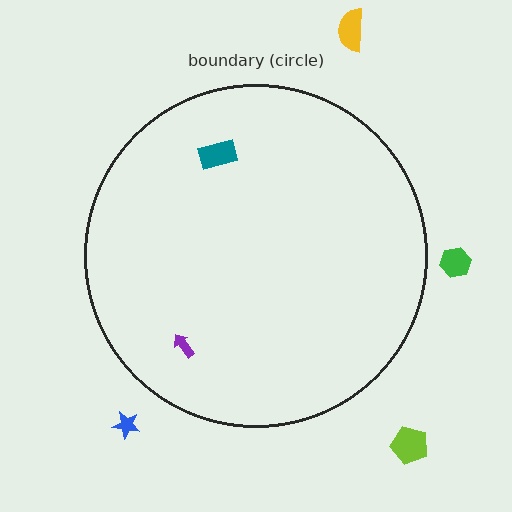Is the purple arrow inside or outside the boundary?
Inside.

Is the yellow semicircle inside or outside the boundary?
Outside.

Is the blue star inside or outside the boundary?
Outside.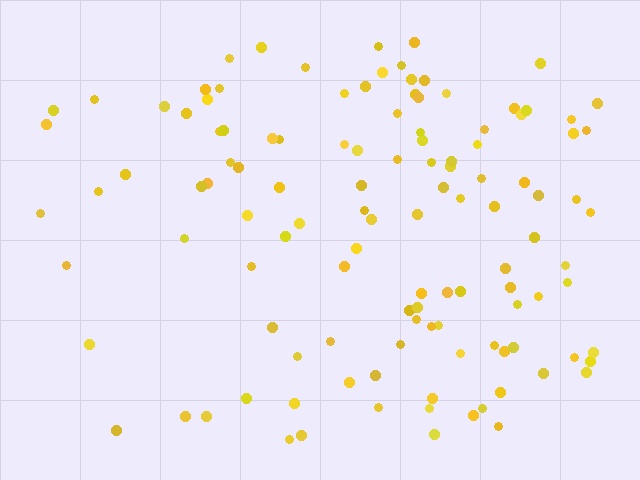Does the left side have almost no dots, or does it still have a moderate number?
Still a moderate number, just noticeably fewer than the right.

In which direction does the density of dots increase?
From left to right, with the right side densest.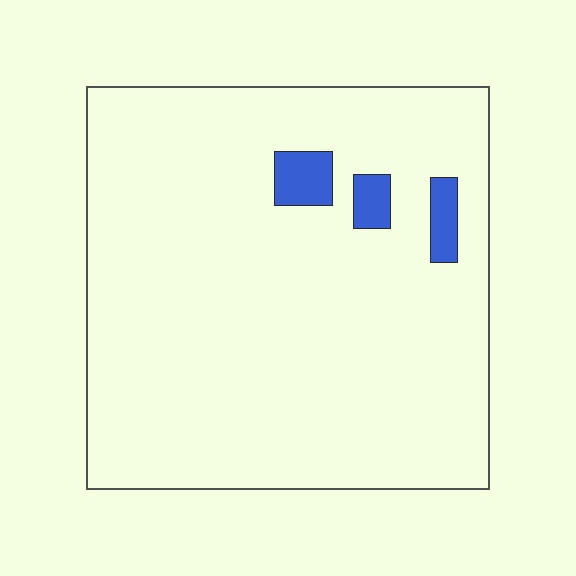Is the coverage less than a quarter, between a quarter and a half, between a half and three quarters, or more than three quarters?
Less than a quarter.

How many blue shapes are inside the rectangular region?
3.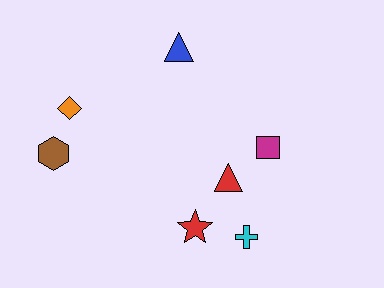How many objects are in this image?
There are 7 objects.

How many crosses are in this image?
There is 1 cross.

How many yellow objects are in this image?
There are no yellow objects.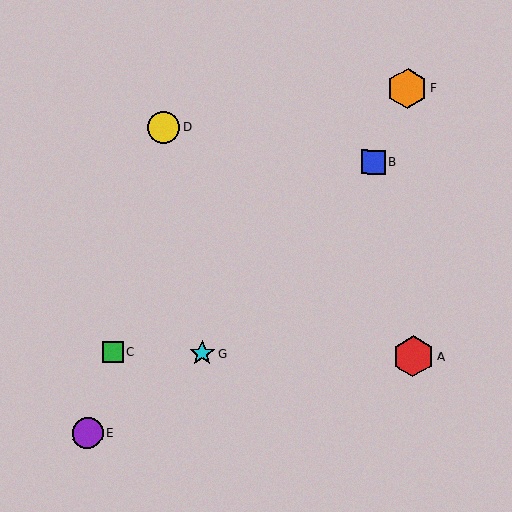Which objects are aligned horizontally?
Objects A, C, G are aligned horizontally.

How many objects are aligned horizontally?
3 objects (A, C, G) are aligned horizontally.